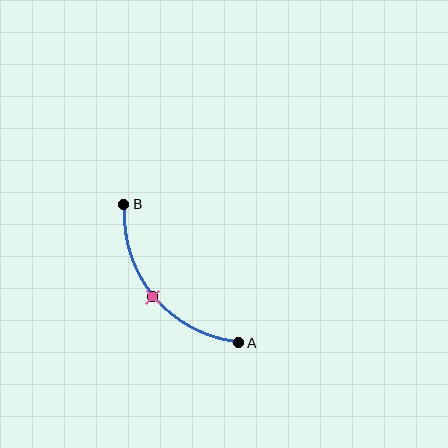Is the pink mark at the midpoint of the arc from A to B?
Yes. The pink mark lies on the arc at equal arc-length from both A and B — it is the arc midpoint.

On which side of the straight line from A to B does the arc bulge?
The arc bulges below and to the left of the straight line connecting A and B.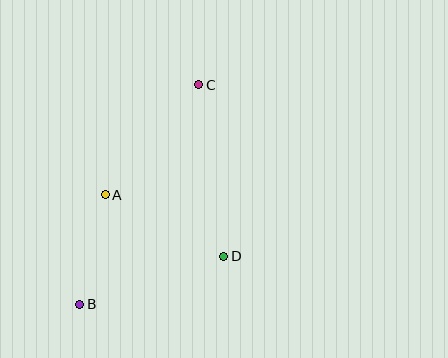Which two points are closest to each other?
Points A and B are closest to each other.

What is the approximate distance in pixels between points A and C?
The distance between A and C is approximately 144 pixels.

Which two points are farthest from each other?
Points B and C are farthest from each other.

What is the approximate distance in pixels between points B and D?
The distance between B and D is approximately 152 pixels.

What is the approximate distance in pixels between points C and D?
The distance between C and D is approximately 173 pixels.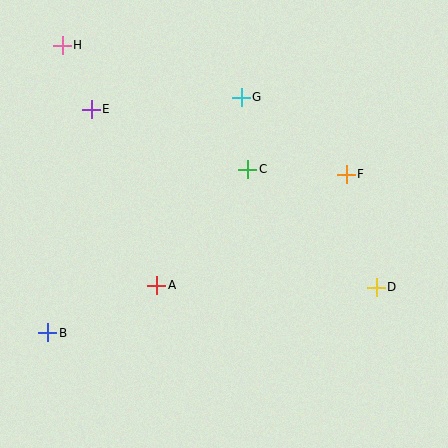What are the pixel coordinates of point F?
Point F is at (346, 174).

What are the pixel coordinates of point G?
Point G is at (241, 97).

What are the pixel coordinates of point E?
Point E is at (91, 109).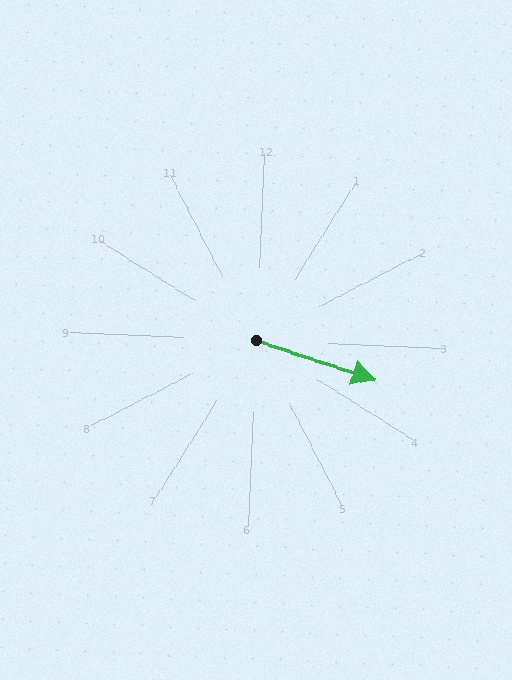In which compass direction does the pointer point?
East.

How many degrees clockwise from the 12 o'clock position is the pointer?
Approximately 106 degrees.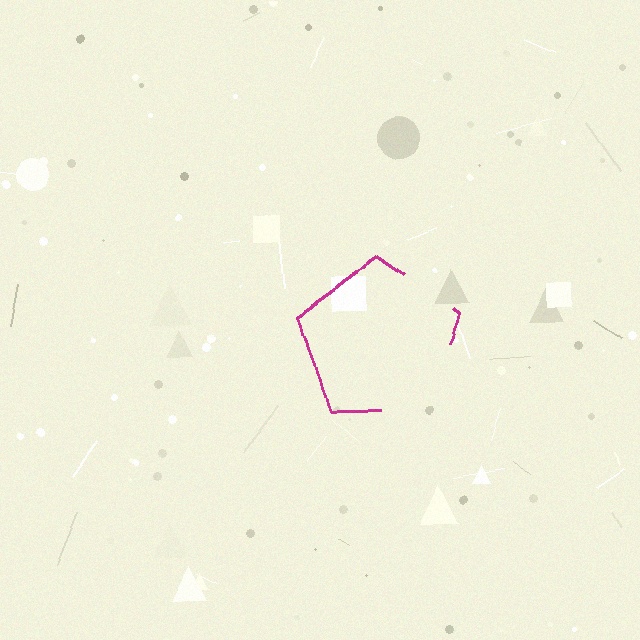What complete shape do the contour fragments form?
The contour fragments form a pentagon.